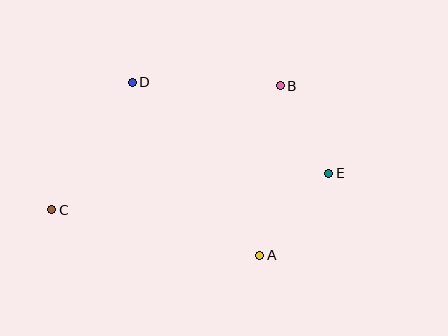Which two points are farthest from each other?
Points C and E are farthest from each other.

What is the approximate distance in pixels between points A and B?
The distance between A and B is approximately 171 pixels.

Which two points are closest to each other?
Points B and E are closest to each other.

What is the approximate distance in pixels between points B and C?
The distance between B and C is approximately 260 pixels.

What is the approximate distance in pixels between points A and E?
The distance between A and E is approximately 107 pixels.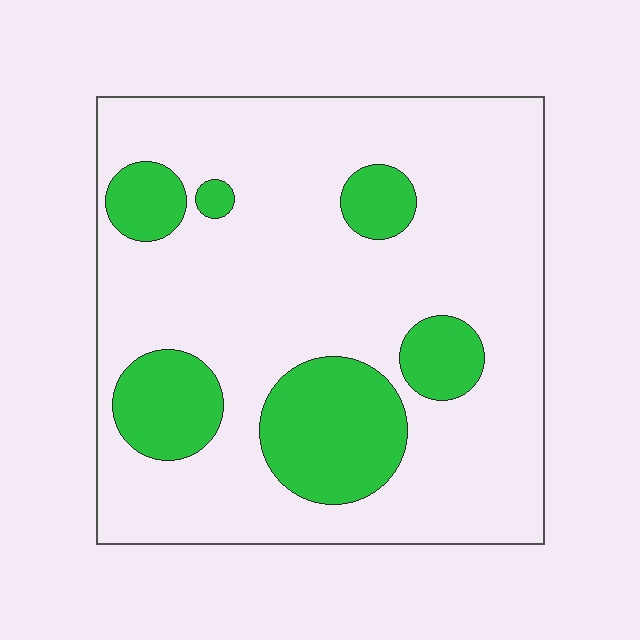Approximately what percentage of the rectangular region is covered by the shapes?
Approximately 20%.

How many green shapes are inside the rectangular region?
6.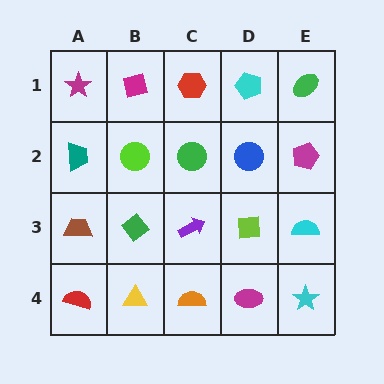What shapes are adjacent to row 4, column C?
A purple arrow (row 3, column C), a yellow triangle (row 4, column B), a magenta ellipse (row 4, column D).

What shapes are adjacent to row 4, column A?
A brown trapezoid (row 3, column A), a yellow triangle (row 4, column B).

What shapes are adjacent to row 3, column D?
A blue circle (row 2, column D), a magenta ellipse (row 4, column D), a purple arrow (row 3, column C), a cyan semicircle (row 3, column E).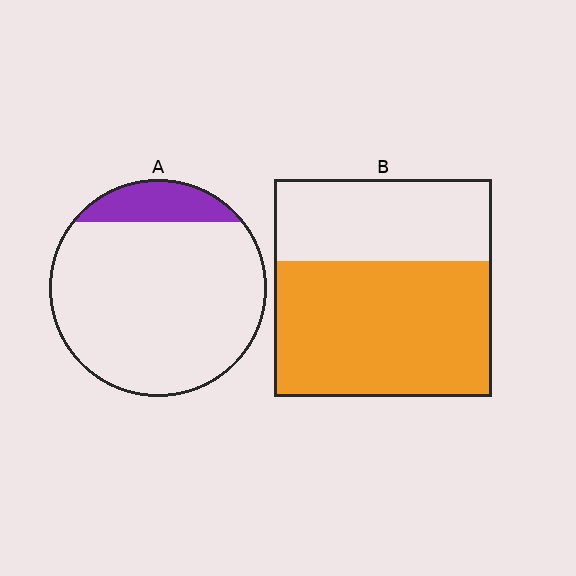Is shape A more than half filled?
No.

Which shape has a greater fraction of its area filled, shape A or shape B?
Shape B.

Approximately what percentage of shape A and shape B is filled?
A is approximately 15% and B is approximately 60%.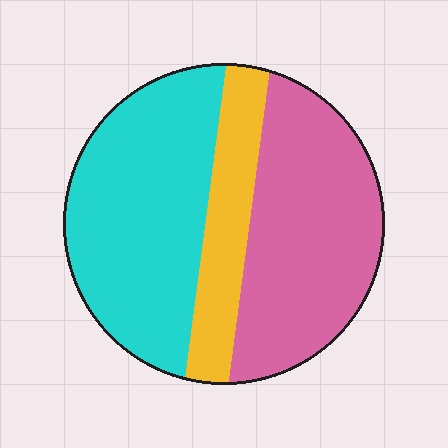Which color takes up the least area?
Yellow, at roughly 15%.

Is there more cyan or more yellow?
Cyan.